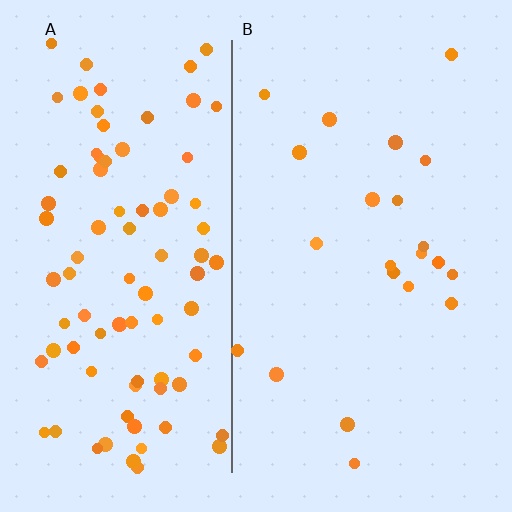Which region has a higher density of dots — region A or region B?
A (the left).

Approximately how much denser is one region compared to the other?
Approximately 4.0× — region A over region B.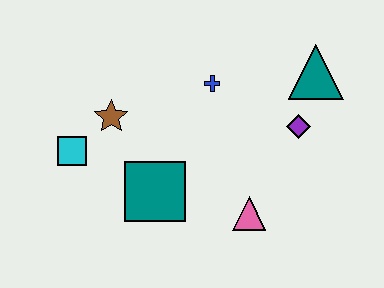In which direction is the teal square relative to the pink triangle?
The teal square is to the left of the pink triangle.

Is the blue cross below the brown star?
No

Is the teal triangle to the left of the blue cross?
No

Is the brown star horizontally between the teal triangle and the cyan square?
Yes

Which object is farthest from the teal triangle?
The cyan square is farthest from the teal triangle.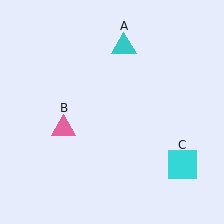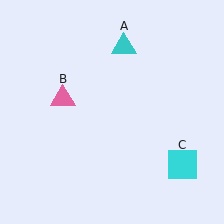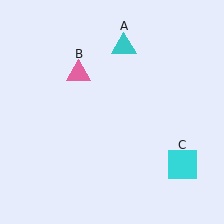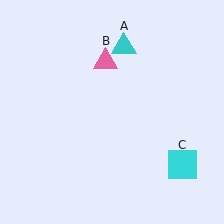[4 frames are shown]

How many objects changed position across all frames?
1 object changed position: pink triangle (object B).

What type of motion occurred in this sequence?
The pink triangle (object B) rotated clockwise around the center of the scene.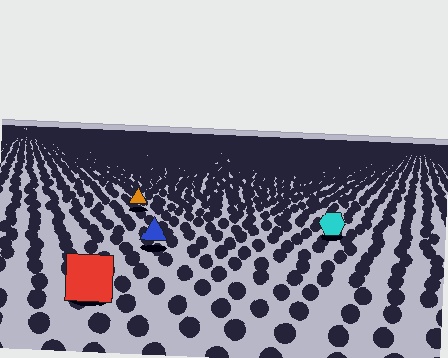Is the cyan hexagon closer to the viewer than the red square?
No. The red square is closer — you can tell from the texture gradient: the ground texture is coarser near it.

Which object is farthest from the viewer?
The orange triangle is farthest from the viewer. It appears smaller and the ground texture around it is denser.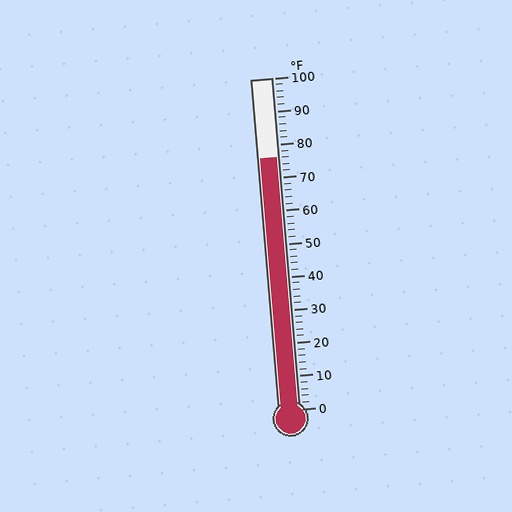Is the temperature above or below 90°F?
The temperature is below 90°F.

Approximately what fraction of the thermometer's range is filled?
The thermometer is filled to approximately 75% of its range.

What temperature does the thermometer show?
The thermometer shows approximately 76°F.